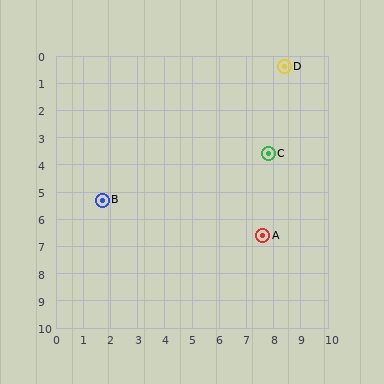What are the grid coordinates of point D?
Point D is at approximately (8.4, 0.4).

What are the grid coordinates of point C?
Point C is at approximately (7.8, 3.6).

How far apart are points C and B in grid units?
Points C and B are about 6.3 grid units apart.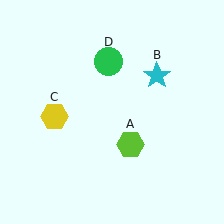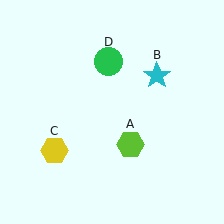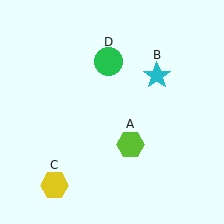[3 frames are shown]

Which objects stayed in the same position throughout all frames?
Lime hexagon (object A) and cyan star (object B) and green circle (object D) remained stationary.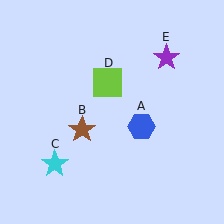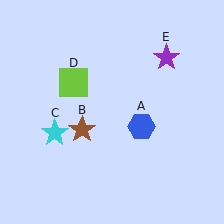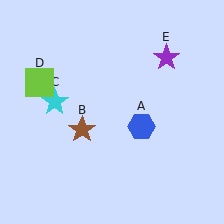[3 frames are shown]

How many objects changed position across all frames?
2 objects changed position: cyan star (object C), lime square (object D).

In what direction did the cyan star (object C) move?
The cyan star (object C) moved up.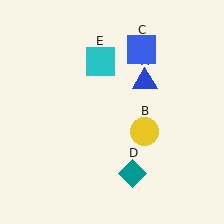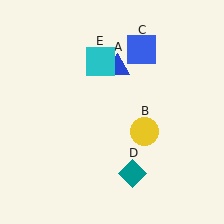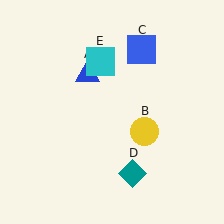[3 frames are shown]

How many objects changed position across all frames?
1 object changed position: blue triangle (object A).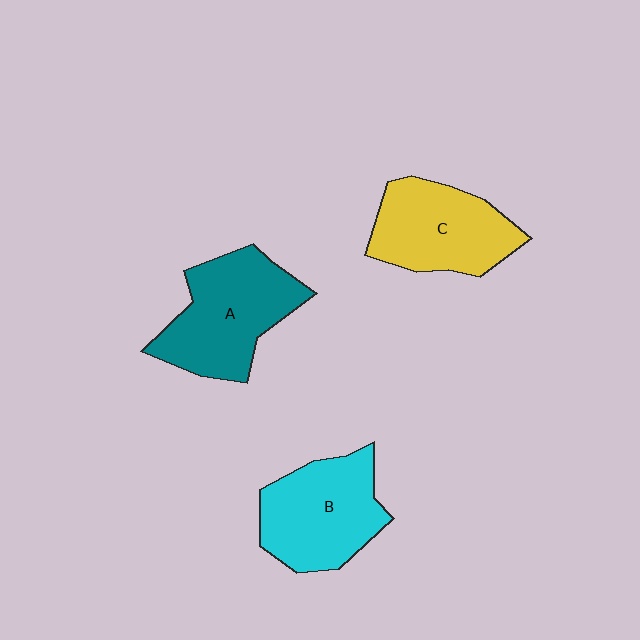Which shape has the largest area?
Shape A (teal).